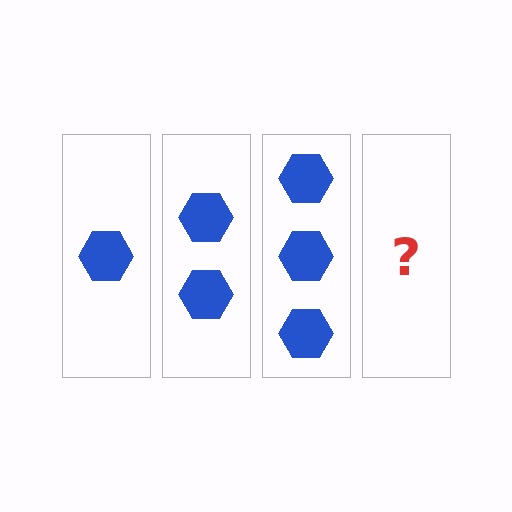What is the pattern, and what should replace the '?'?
The pattern is that each step adds one more hexagon. The '?' should be 4 hexagons.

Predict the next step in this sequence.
The next step is 4 hexagons.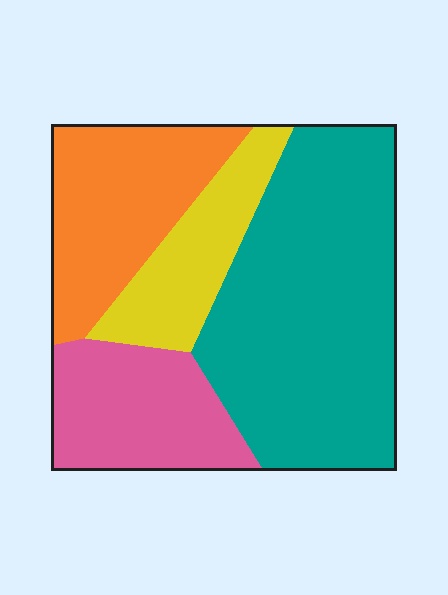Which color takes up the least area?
Yellow, at roughly 15%.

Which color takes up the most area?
Teal, at roughly 45%.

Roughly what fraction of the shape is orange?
Orange covers about 20% of the shape.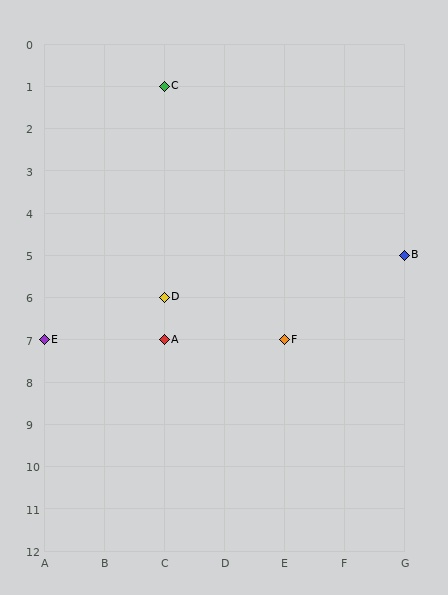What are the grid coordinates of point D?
Point D is at grid coordinates (C, 6).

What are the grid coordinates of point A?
Point A is at grid coordinates (C, 7).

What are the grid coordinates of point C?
Point C is at grid coordinates (C, 1).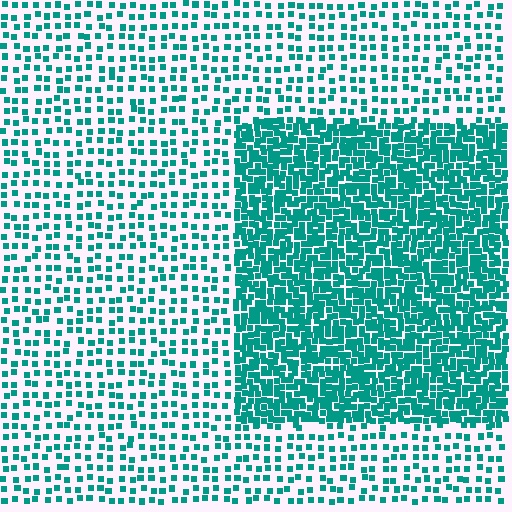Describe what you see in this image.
The image contains small teal elements arranged at two different densities. A rectangle-shaped region is visible where the elements are more densely packed than the surrounding area.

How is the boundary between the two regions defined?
The boundary is defined by a change in element density (approximately 2.6x ratio). All elements are the same color, size, and shape.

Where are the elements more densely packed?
The elements are more densely packed inside the rectangle boundary.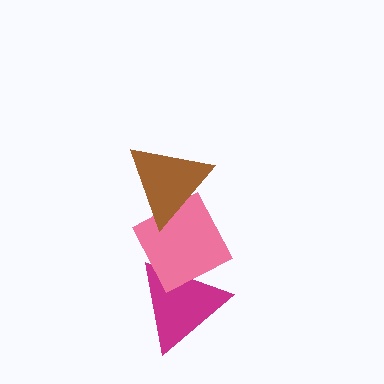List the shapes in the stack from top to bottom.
From top to bottom: the brown triangle, the pink diamond, the magenta triangle.